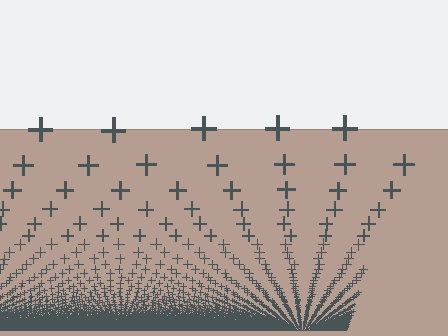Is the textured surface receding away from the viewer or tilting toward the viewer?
The surface appears to tilt toward the viewer. Texture elements get larger and sparser toward the top.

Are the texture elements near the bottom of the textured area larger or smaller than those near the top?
Smaller. The gradient is inverted — elements near the bottom are smaller and denser.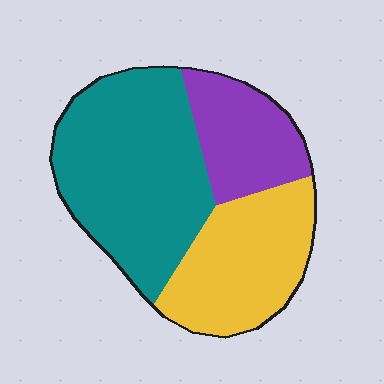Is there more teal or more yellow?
Teal.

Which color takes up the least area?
Purple, at roughly 20%.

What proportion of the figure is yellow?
Yellow covers around 30% of the figure.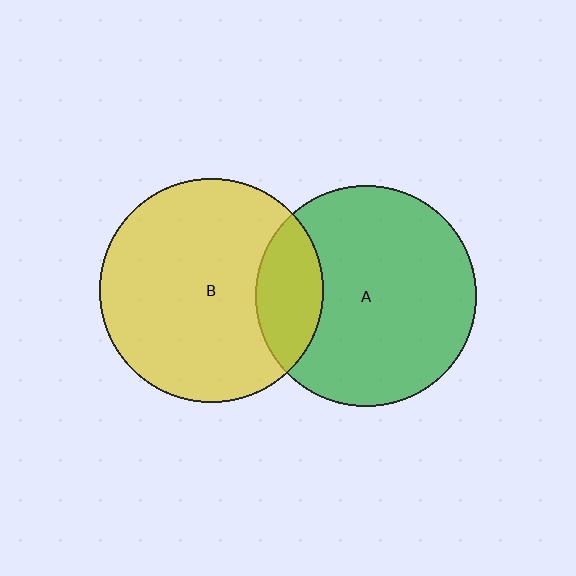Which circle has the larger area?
Circle B (yellow).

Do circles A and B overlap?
Yes.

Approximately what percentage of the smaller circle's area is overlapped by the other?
Approximately 20%.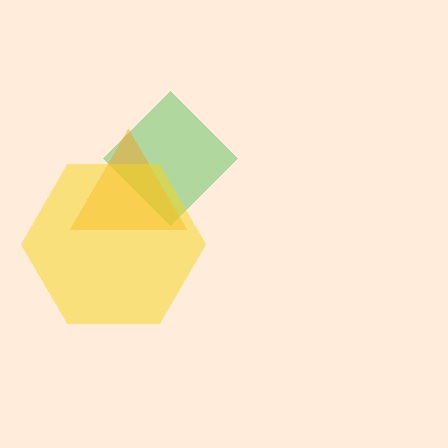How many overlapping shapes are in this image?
There are 3 overlapping shapes in the image.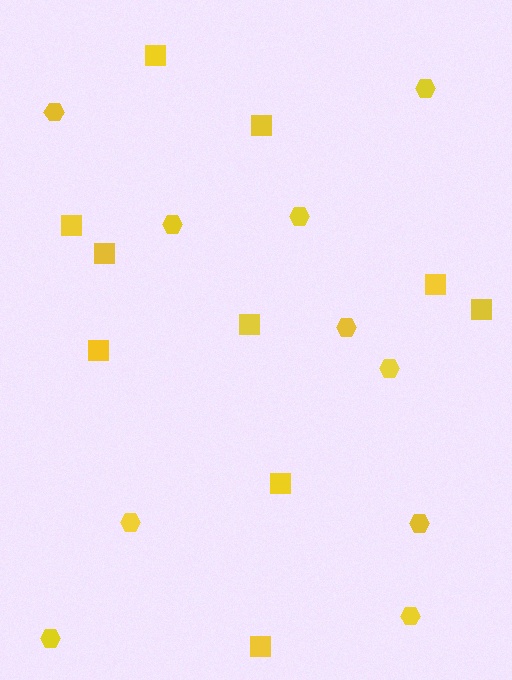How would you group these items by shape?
There are 2 groups: one group of hexagons (10) and one group of squares (10).